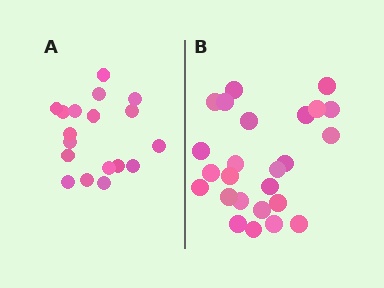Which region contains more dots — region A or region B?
Region B (the right region) has more dots.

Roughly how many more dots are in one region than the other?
Region B has roughly 8 or so more dots than region A.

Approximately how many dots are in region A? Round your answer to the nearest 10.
About 20 dots. (The exact count is 18, which rounds to 20.)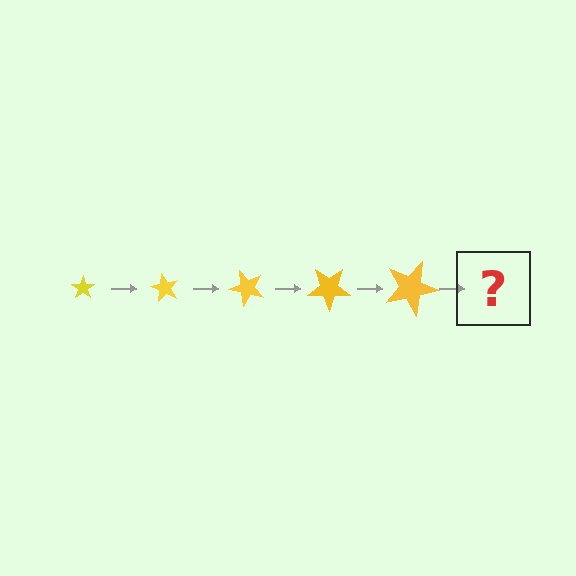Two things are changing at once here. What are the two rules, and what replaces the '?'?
The two rules are that the star grows larger each step and it rotates 60 degrees each step. The '?' should be a star, larger than the previous one and rotated 300 degrees from the start.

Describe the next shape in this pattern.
It should be a star, larger than the previous one and rotated 300 degrees from the start.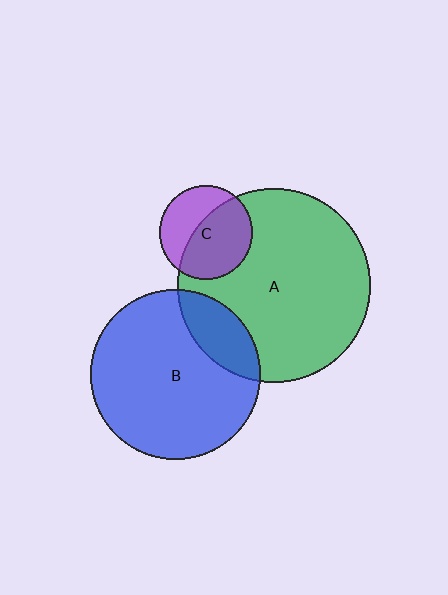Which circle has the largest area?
Circle A (green).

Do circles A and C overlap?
Yes.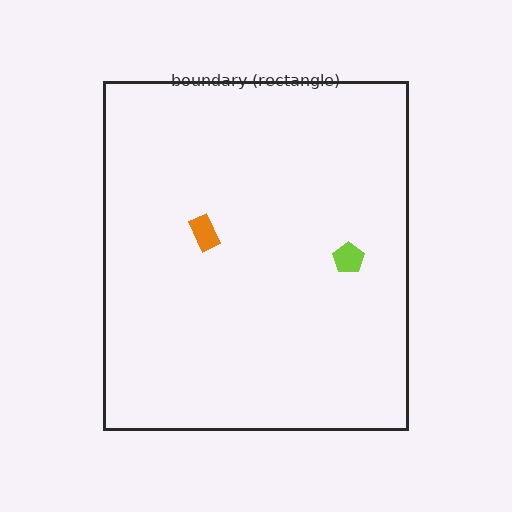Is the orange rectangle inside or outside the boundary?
Inside.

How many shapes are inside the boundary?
2 inside, 0 outside.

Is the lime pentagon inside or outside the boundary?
Inside.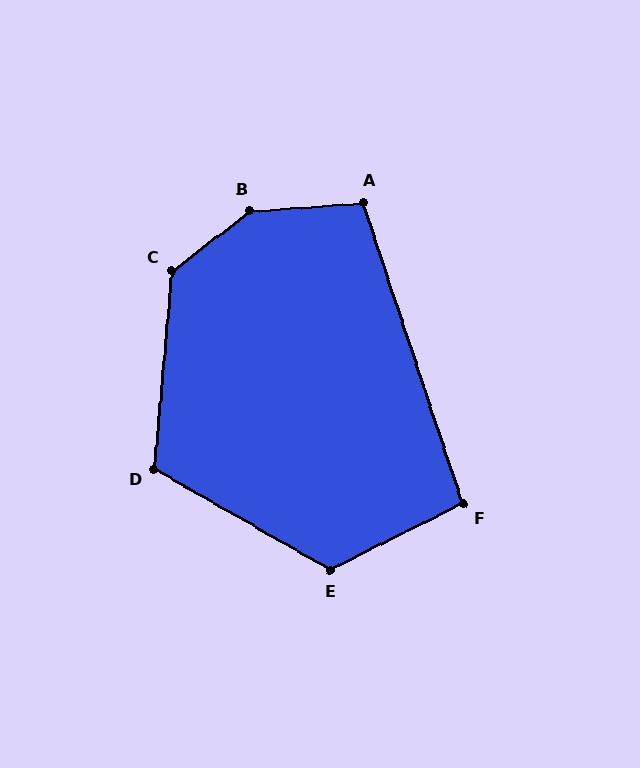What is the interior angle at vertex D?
Approximately 115 degrees (obtuse).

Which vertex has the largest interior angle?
B, at approximately 147 degrees.